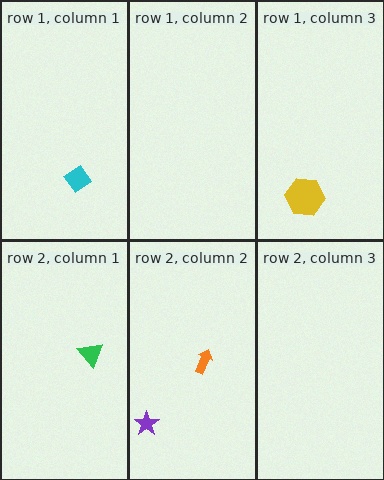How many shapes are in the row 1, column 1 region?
1.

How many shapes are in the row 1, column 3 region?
1.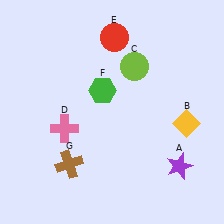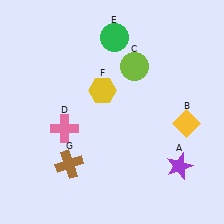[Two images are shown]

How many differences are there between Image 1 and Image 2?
There are 2 differences between the two images.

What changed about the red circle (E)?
In Image 1, E is red. In Image 2, it changed to green.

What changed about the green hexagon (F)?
In Image 1, F is green. In Image 2, it changed to yellow.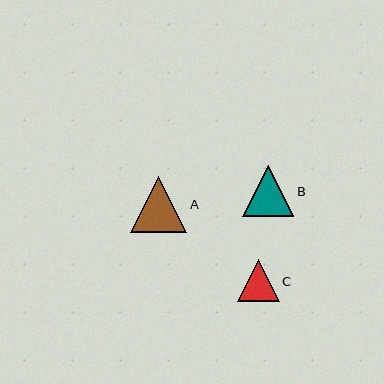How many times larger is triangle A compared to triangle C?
Triangle A is approximately 1.4 times the size of triangle C.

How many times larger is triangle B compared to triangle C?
Triangle B is approximately 1.2 times the size of triangle C.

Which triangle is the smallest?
Triangle C is the smallest with a size of approximately 41 pixels.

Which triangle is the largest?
Triangle A is the largest with a size of approximately 56 pixels.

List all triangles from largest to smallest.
From largest to smallest: A, B, C.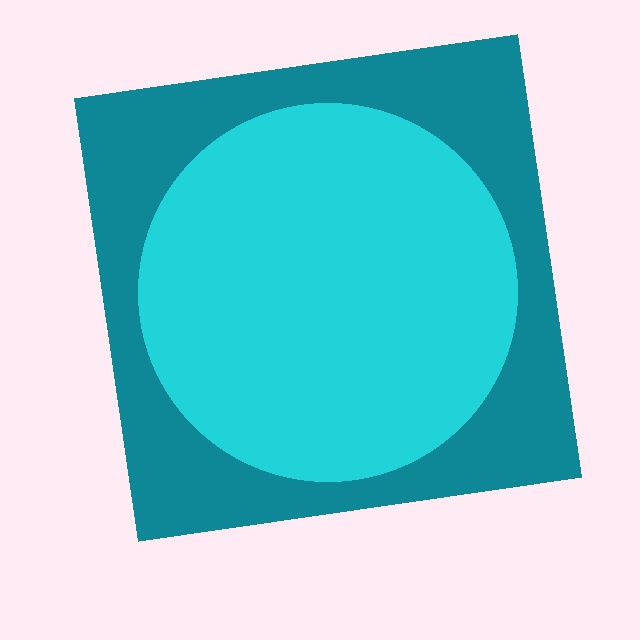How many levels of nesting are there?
2.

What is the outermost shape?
The teal square.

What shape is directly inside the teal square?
The cyan circle.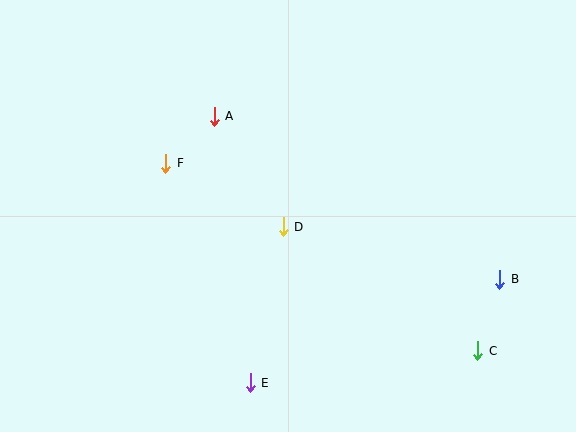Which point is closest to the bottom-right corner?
Point C is closest to the bottom-right corner.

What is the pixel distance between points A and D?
The distance between A and D is 130 pixels.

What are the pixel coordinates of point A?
Point A is at (214, 116).